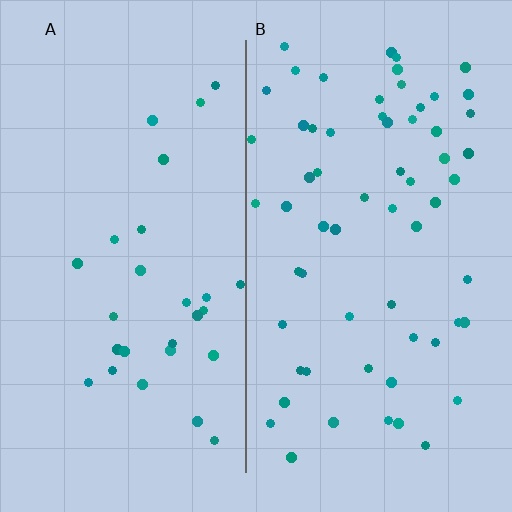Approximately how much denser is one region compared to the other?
Approximately 2.2× — region B over region A.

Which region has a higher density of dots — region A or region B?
B (the right).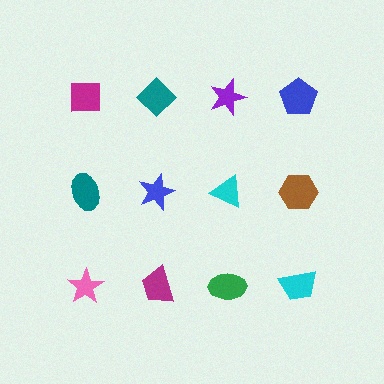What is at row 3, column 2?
A magenta trapezoid.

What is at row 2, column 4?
A brown hexagon.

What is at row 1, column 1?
A magenta square.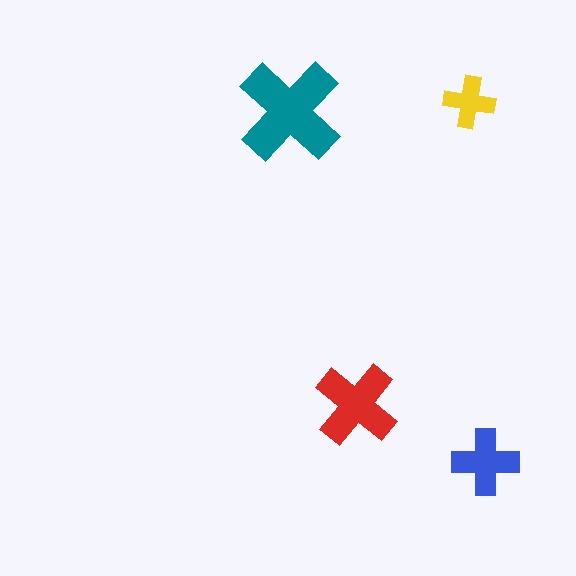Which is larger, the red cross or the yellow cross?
The red one.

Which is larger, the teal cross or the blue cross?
The teal one.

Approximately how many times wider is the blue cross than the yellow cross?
About 1.5 times wider.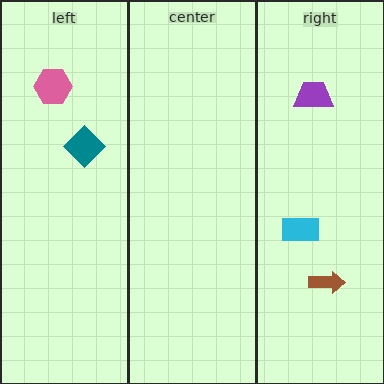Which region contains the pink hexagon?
The left region.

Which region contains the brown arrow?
The right region.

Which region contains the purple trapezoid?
The right region.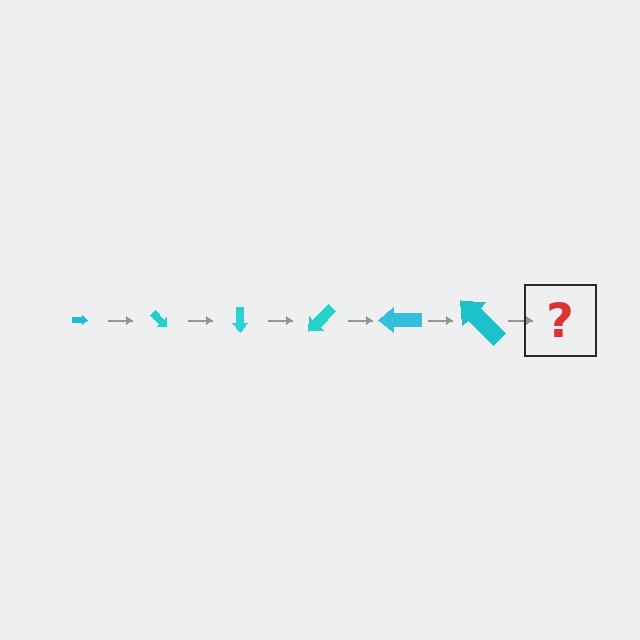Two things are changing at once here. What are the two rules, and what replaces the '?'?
The two rules are that the arrow grows larger each step and it rotates 45 degrees each step. The '?' should be an arrow, larger than the previous one and rotated 270 degrees from the start.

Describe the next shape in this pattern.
It should be an arrow, larger than the previous one and rotated 270 degrees from the start.